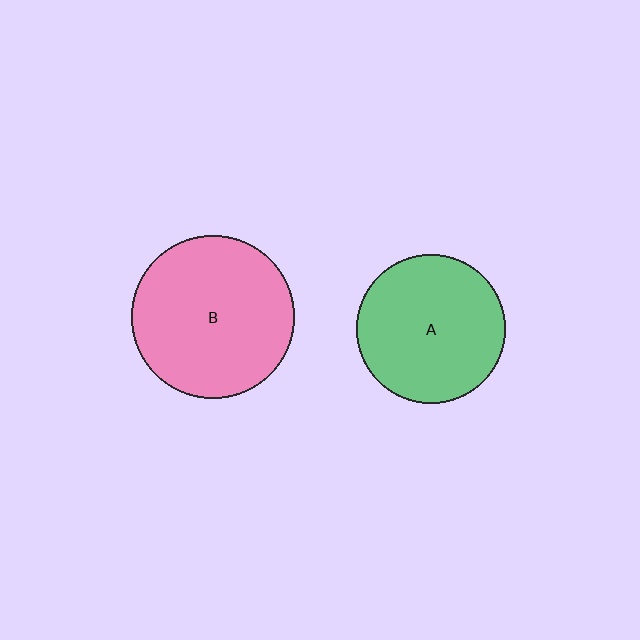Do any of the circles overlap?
No, none of the circles overlap.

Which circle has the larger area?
Circle B (pink).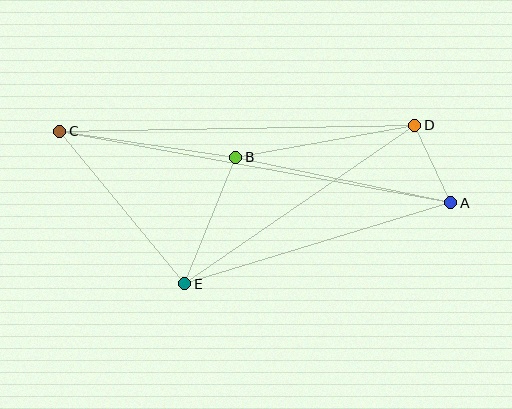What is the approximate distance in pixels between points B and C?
The distance between B and C is approximately 178 pixels.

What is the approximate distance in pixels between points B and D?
The distance between B and D is approximately 182 pixels.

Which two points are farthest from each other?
Points A and C are farthest from each other.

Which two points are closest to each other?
Points A and D are closest to each other.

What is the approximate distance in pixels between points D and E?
The distance between D and E is approximately 280 pixels.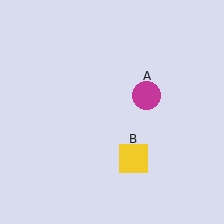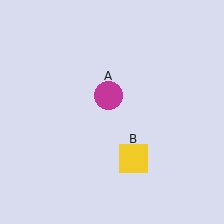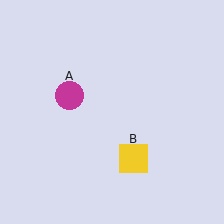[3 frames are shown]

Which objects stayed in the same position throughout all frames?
Yellow square (object B) remained stationary.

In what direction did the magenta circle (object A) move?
The magenta circle (object A) moved left.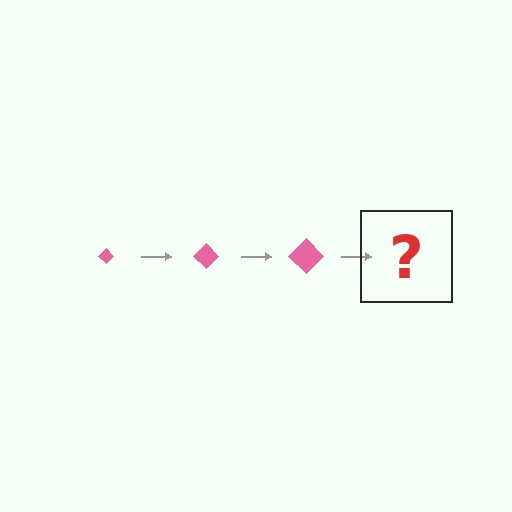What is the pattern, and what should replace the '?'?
The pattern is that the diamond gets progressively larger each step. The '?' should be a pink diamond, larger than the previous one.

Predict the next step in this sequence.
The next step is a pink diamond, larger than the previous one.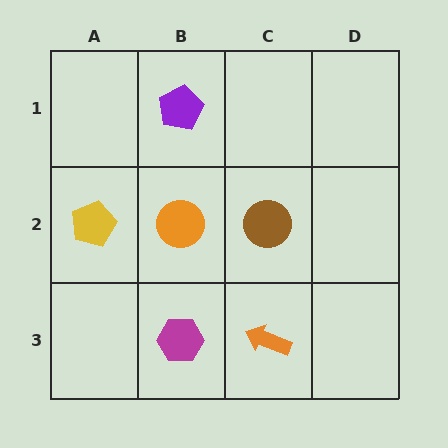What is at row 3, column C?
An orange arrow.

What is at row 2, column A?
A yellow pentagon.